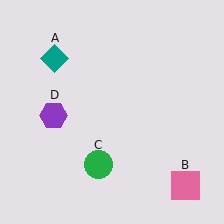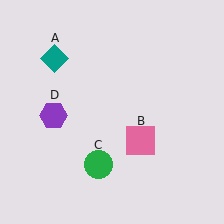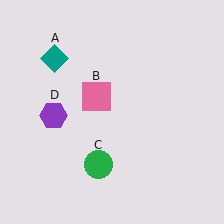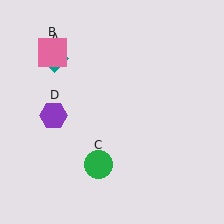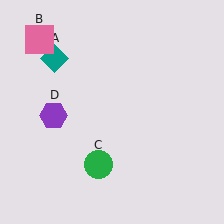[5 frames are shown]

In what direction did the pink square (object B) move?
The pink square (object B) moved up and to the left.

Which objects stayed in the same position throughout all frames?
Teal diamond (object A) and green circle (object C) and purple hexagon (object D) remained stationary.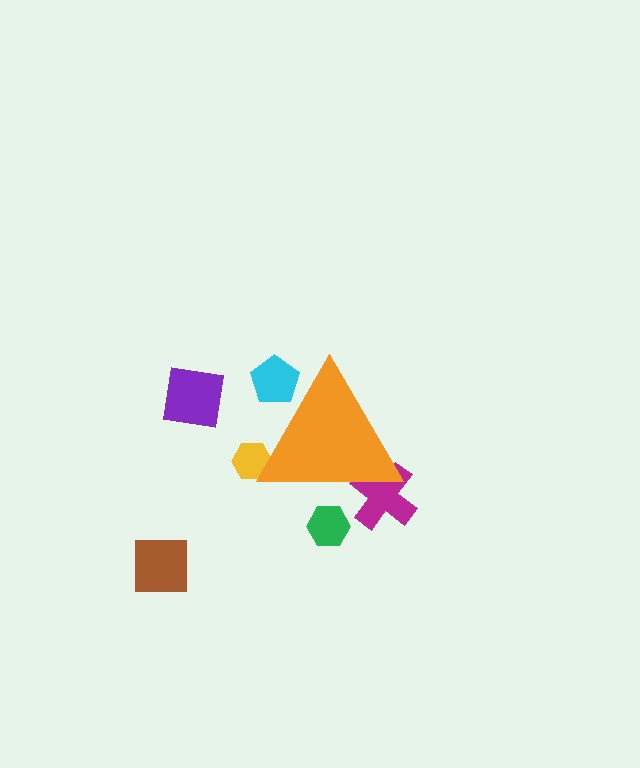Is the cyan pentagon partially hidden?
Yes, the cyan pentagon is partially hidden behind the orange triangle.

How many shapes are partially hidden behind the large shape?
4 shapes are partially hidden.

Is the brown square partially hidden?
No, the brown square is fully visible.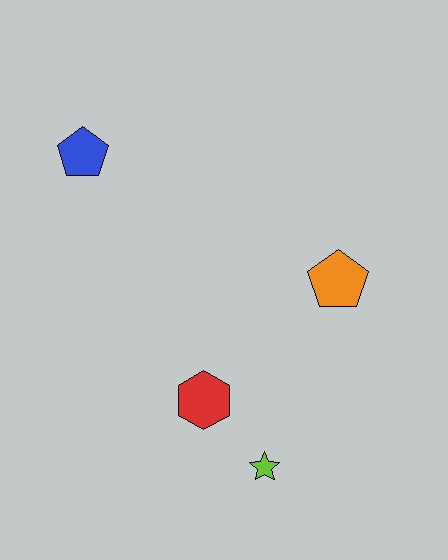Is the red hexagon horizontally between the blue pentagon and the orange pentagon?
Yes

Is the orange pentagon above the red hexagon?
Yes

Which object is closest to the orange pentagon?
The red hexagon is closest to the orange pentagon.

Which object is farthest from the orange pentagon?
The blue pentagon is farthest from the orange pentagon.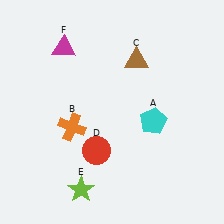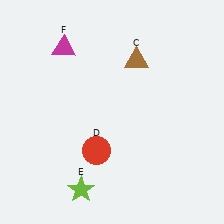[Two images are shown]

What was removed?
The cyan pentagon (A), the orange cross (B) were removed in Image 2.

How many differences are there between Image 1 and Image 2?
There are 2 differences between the two images.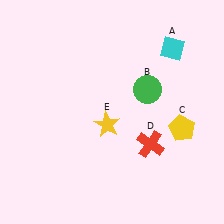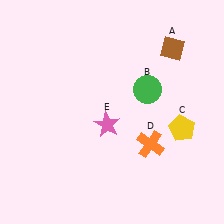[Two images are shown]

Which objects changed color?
A changed from cyan to brown. D changed from red to orange. E changed from yellow to pink.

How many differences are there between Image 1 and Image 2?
There are 3 differences between the two images.